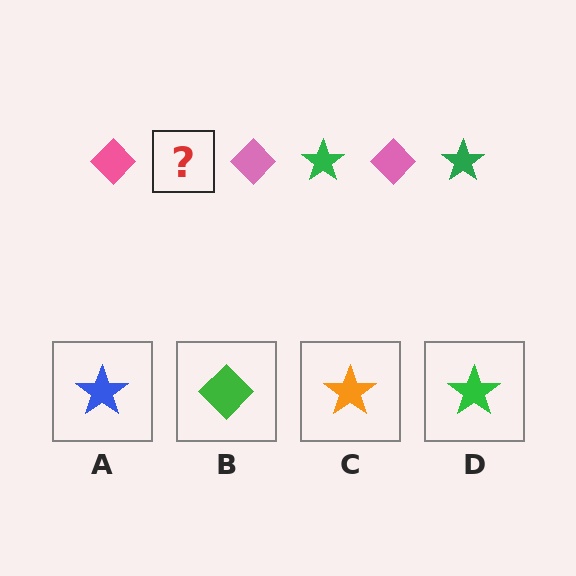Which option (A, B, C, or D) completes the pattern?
D.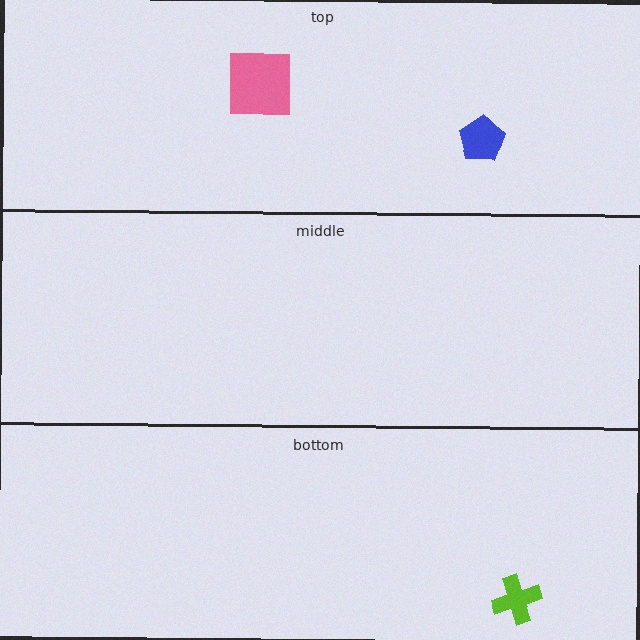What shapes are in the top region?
The blue pentagon, the pink square.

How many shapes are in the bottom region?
1.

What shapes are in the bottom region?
The lime cross.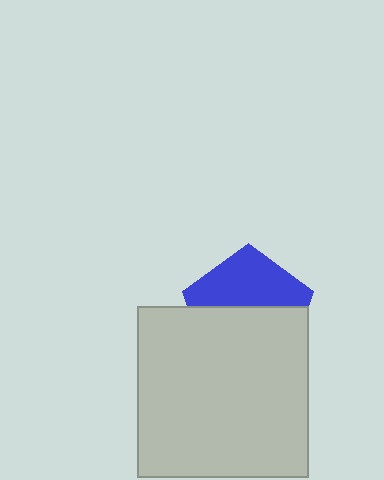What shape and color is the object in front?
The object in front is a light gray square.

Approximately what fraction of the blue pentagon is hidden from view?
Roughly 57% of the blue pentagon is hidden behind the light gray square.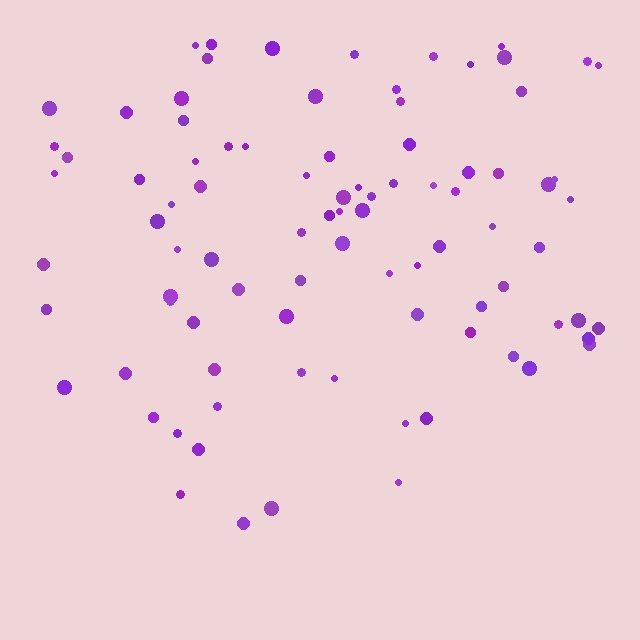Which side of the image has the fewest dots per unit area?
The bottom.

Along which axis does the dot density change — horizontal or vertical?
Vertical.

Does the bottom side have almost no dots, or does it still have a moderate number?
Still a moderate number, just noticeably fewer than the top.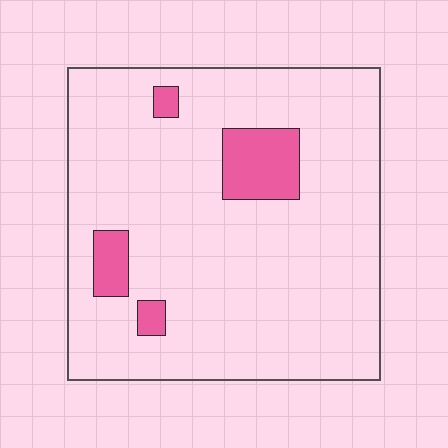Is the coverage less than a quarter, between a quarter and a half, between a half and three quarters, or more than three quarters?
Less than a quarter.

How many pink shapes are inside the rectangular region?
4.